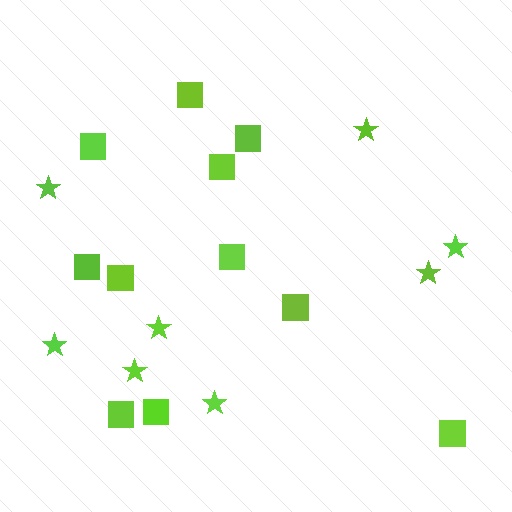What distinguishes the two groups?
There are 2 groups: one group of stars (8) and one group of squares (11).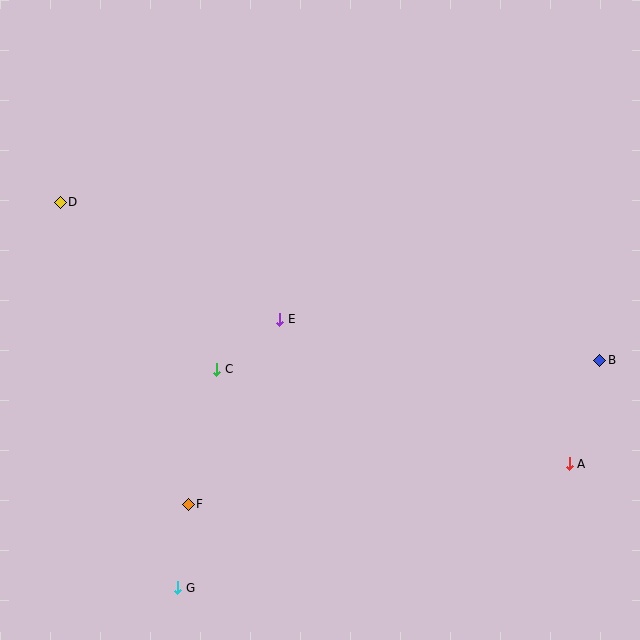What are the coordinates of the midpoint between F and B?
The midpoint between F and B is at (394, 432).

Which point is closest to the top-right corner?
Point B is closest to the top-right corner.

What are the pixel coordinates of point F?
Point F is at (188, 504).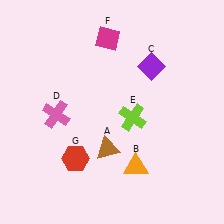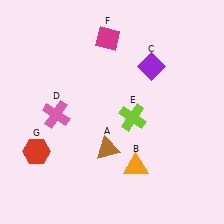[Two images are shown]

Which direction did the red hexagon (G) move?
The red hexagon (G) moved left.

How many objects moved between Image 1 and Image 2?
1 object moved between the two images.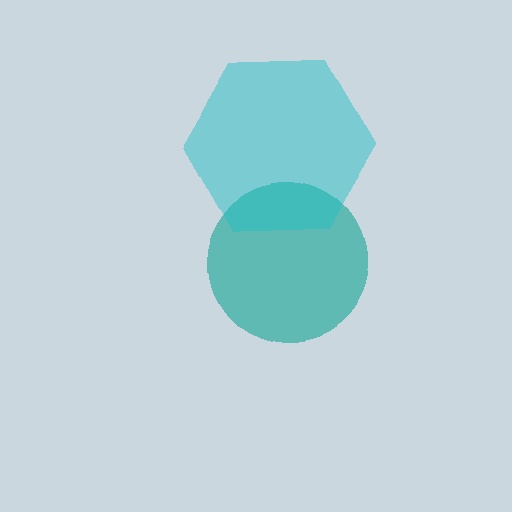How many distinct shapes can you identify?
There are 2 distinct shapes: a teal circle, a cyan hexagon.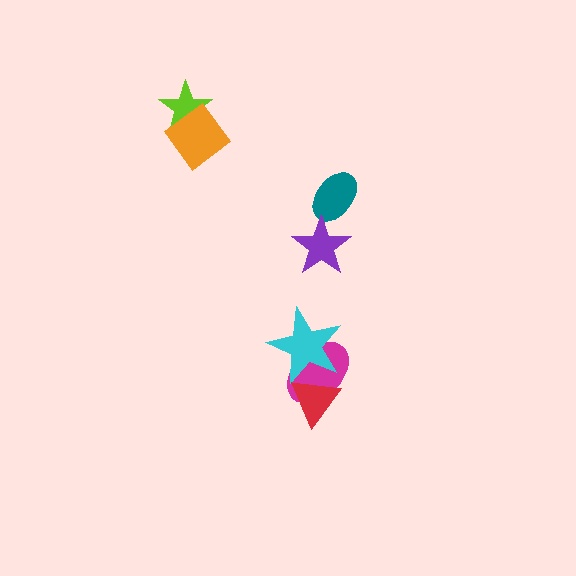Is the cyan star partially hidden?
Yes, it is partially covered by another shape.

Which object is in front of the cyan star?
The red triangle is in front of the cyan star.